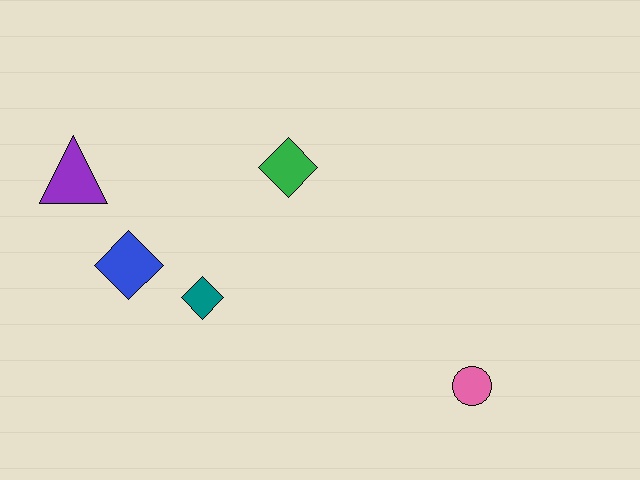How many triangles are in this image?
There is 1 triangle.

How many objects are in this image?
There are 5 objects.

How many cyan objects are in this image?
There are no cyan objects.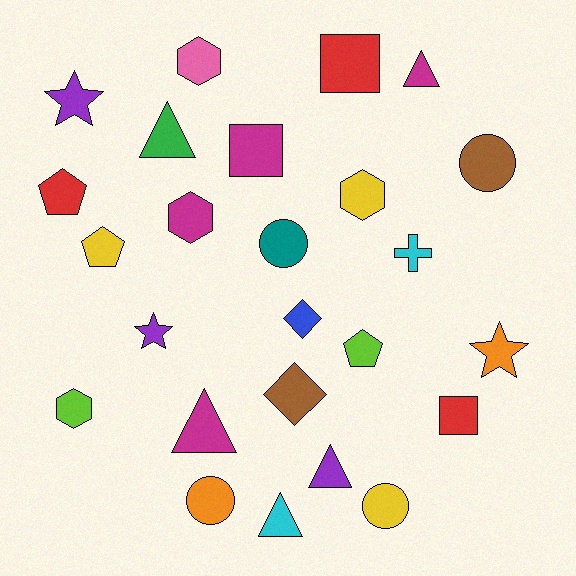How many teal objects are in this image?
There is 1 teal object.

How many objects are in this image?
There are 25 objects.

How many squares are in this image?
There are 3 squares.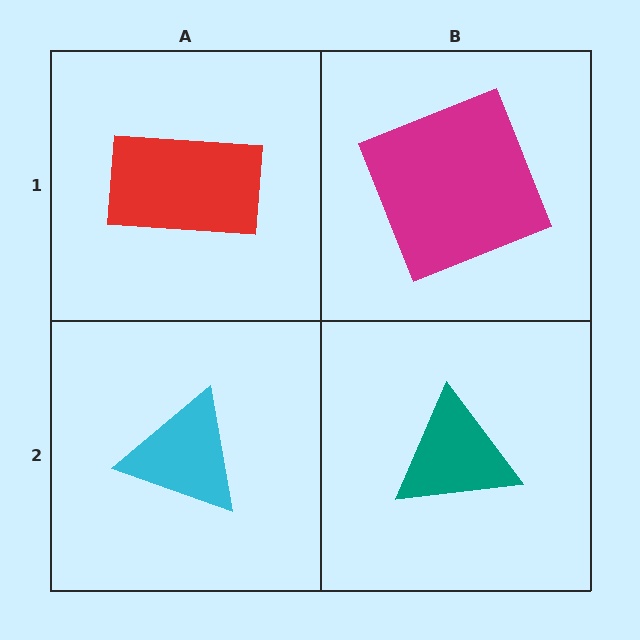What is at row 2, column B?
A teal triangle.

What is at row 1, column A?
A red rectangle.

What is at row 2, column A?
A cyan triangle.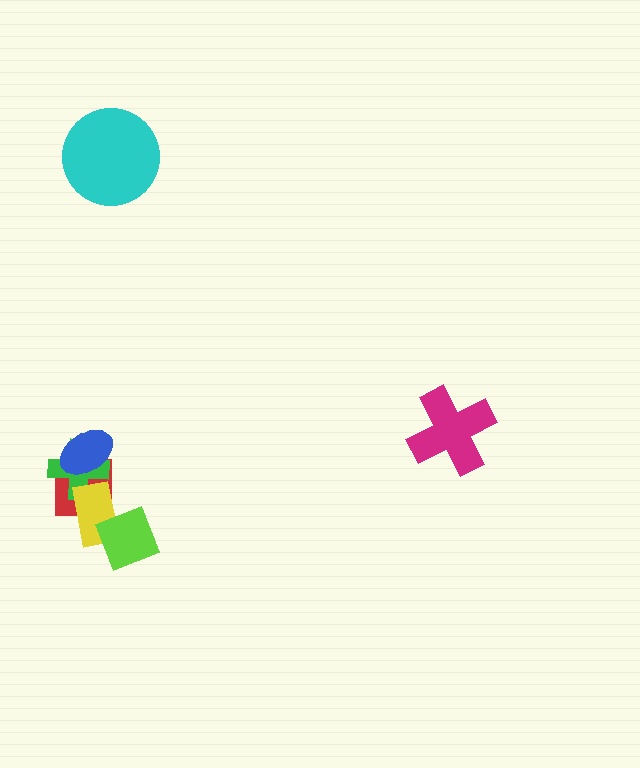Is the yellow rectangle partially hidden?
Yes, it is partially covered by another shape.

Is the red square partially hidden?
Yes, it is partially covered by another shape.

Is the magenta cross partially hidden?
No, no other shape covers it.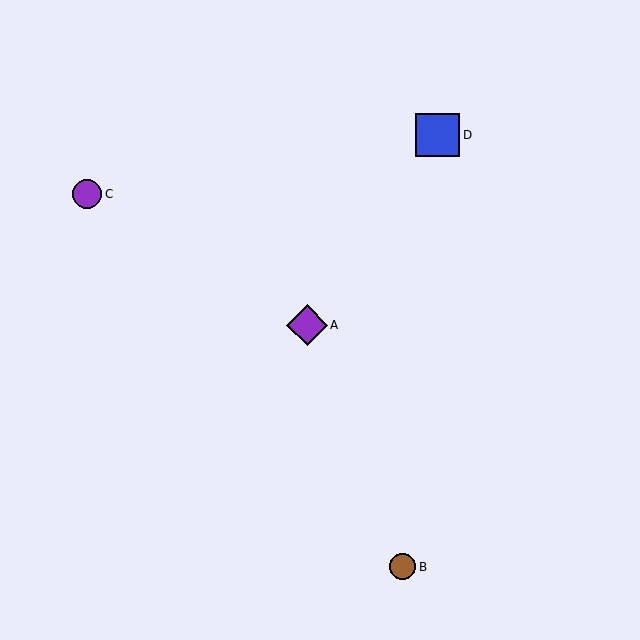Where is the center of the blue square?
The center of the blue square is at (438, 135).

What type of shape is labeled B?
Shape B is a brown circle.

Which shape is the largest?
The blue square (labeled D) is the largest.